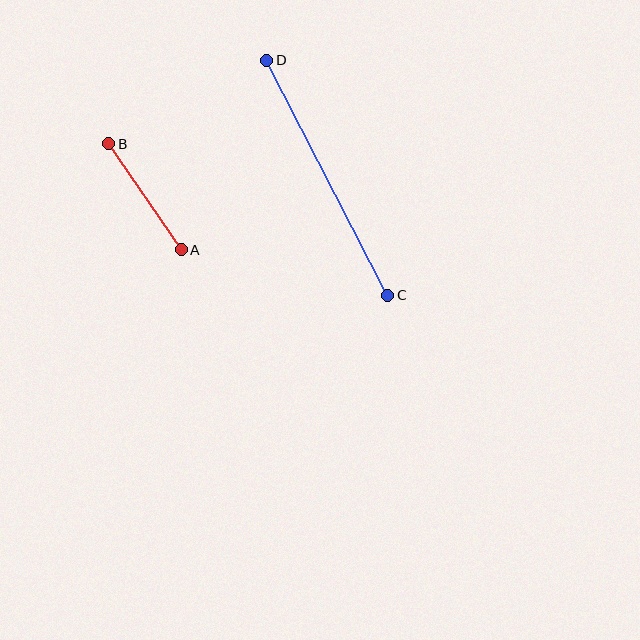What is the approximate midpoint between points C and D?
The midpoint is at approximately (327, 178) pixels.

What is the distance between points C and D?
The distance is approximately 264 pixels.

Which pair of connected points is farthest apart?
Points C and D are farthest apart.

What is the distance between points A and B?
The distance is approximately 129 pixels.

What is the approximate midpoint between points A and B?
The midpoint is at approximately (145, 197) pixels.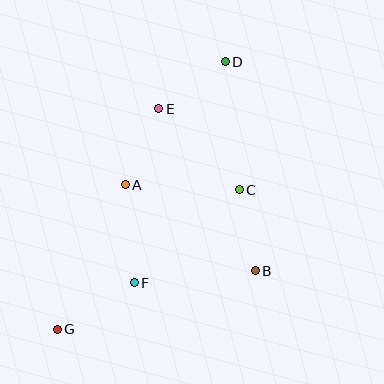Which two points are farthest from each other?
Points D and G are farthest from each other.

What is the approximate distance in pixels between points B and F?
The distance between B and F is approximately 121 pixels.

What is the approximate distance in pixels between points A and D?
The distance between A and D is approximately 158 pixels.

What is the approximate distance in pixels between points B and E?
The distance between B and E is approximately 188 pixels.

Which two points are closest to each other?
Points D and E are closest to each other.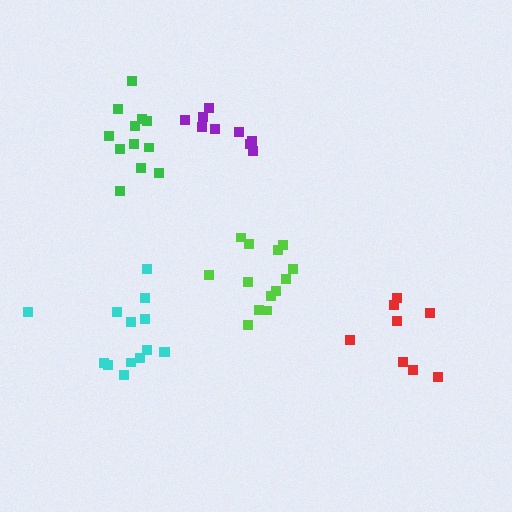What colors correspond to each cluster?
The clusters are colored: lime, red, cyan, purple, green.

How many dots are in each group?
Group 1: 13 dots, Group 2: 8 dots, Group 3: 14 dots, Group 4: 9 dots, Group 5: 12 dots (56 total).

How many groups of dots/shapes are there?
There are 5 groups.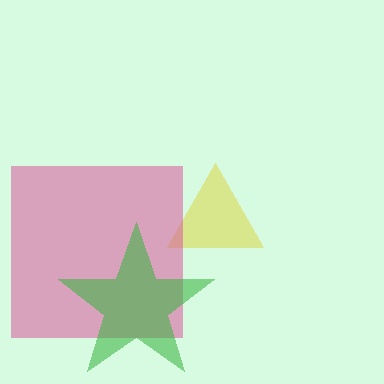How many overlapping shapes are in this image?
There are 3 overlapping shapes in the image.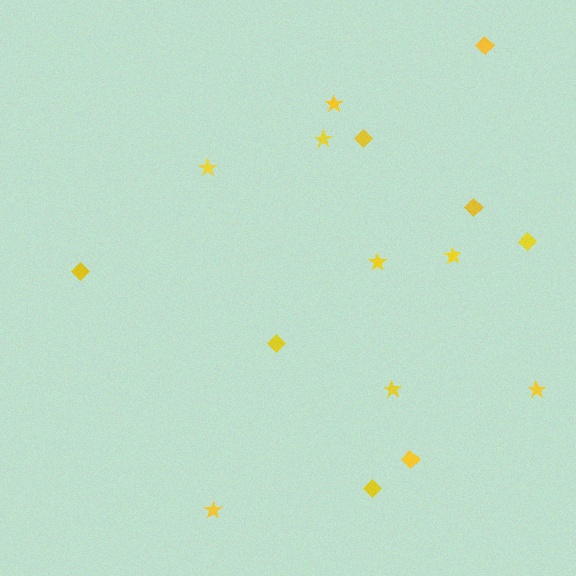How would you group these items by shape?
There are 2 groups: one group of diamonds (8) and one group of stars (8).